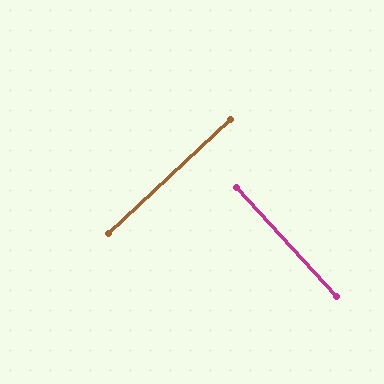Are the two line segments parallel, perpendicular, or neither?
Perpendicular — they meet at approximately 89°.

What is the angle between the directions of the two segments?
Approximately 89 degrees.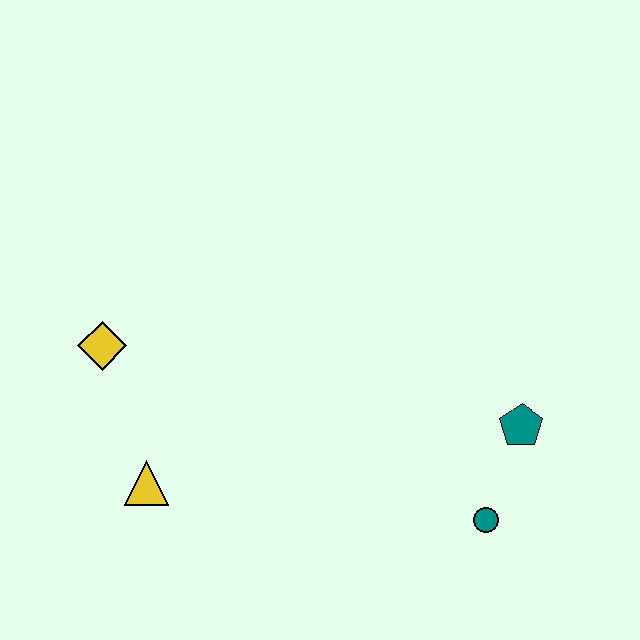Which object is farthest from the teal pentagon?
The yellow diamond is farthest from the teal pentagon.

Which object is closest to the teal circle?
The teal pentagon is closest to the teal circle.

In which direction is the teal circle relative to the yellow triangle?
The teal circle is to the right of the yellow triangle.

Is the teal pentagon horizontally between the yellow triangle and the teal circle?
No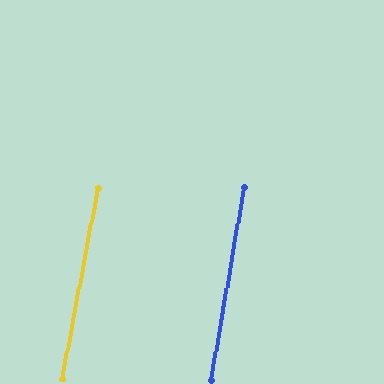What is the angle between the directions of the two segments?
Approximately 1 degree.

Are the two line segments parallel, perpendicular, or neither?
Parallel — their directions differ by only 1.2°.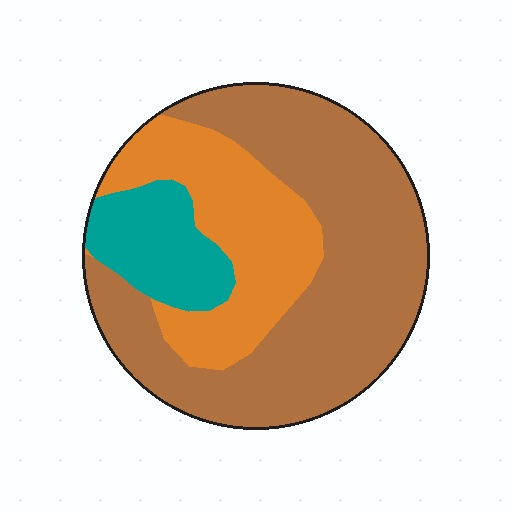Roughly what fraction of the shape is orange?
Orange covers 28% of the shape.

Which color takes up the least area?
Teal, at roughly 15%.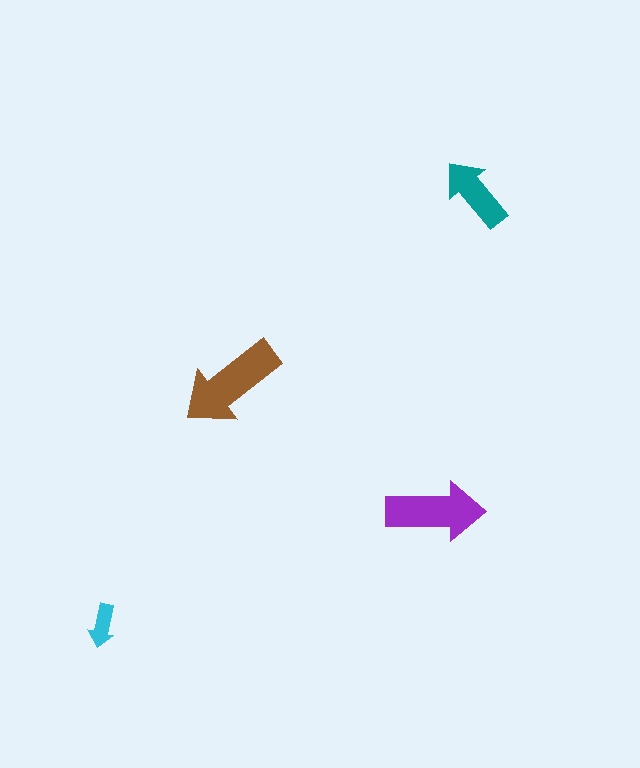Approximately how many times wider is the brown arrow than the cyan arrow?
About 2.5 times wider.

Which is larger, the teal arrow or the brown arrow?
The brown one.